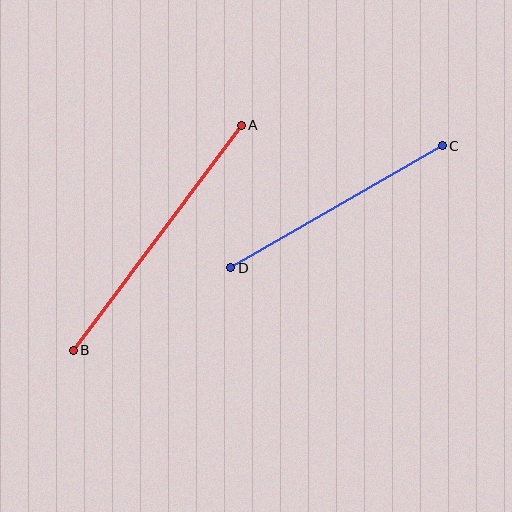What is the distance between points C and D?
The distance is approximately 244 pixels.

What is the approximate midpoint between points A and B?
The midpoint is at approximately (157, 238) pixels.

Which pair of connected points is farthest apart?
Points A and B are farthest apart.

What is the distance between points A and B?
The distance is approximately 281 pixels.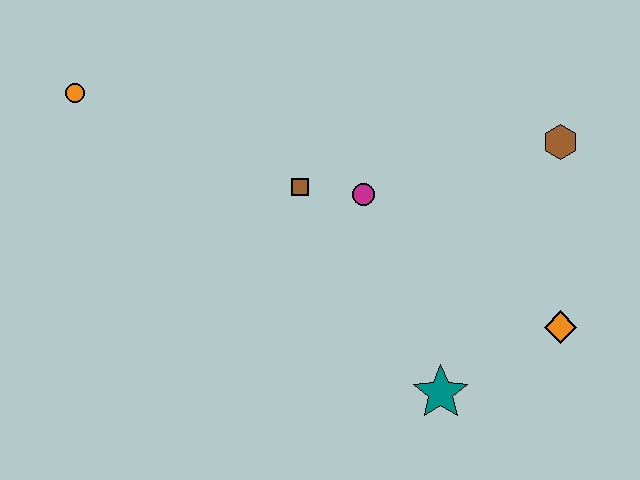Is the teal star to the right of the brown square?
Yes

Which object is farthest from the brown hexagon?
The orange circle is farthest from the brown hexagon.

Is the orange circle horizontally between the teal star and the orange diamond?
No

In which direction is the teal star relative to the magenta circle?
The teal star is below the magenta circle.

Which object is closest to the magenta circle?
The brown square is closest to the magenta circle.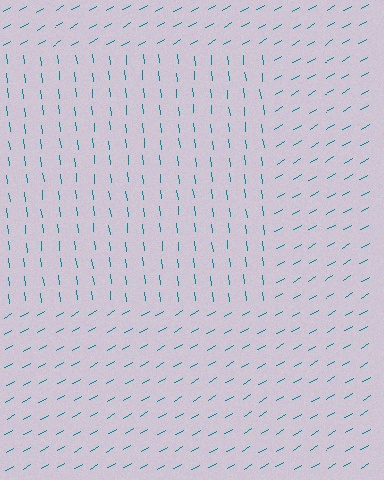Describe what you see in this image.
The image is filled with small teal line segments. A rectangle region in the image has lines oriented differently from the surrounding lines, creating a visible texture boundary.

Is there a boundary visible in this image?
Yes, there is a texture boundary formed by a change in line orientation.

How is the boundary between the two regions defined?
The boundary is defined purely by a change in line orientation (approximately 67 degrees difference). All lines are the same color and thickness.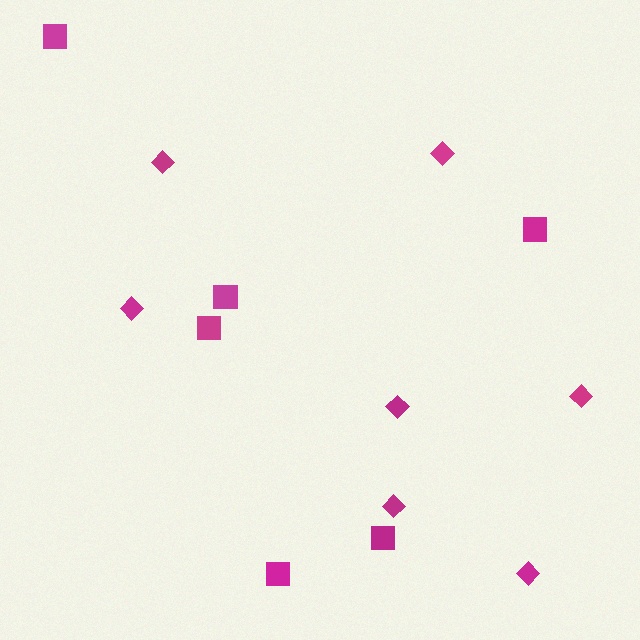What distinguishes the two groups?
There are 2 groups: one group of diamonds (7) and one group of squares (6).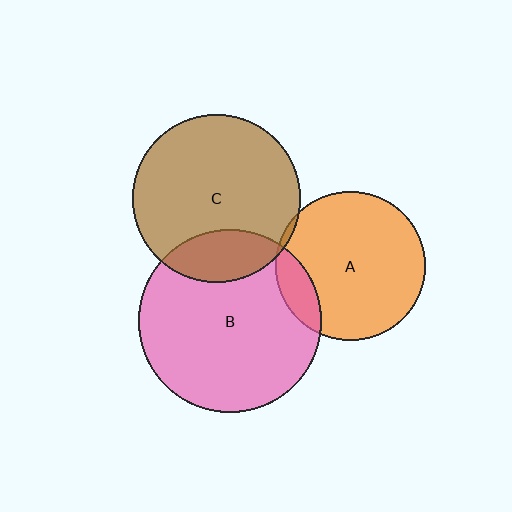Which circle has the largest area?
Circle B (pink).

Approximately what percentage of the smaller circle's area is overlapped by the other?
Approximately 5%.